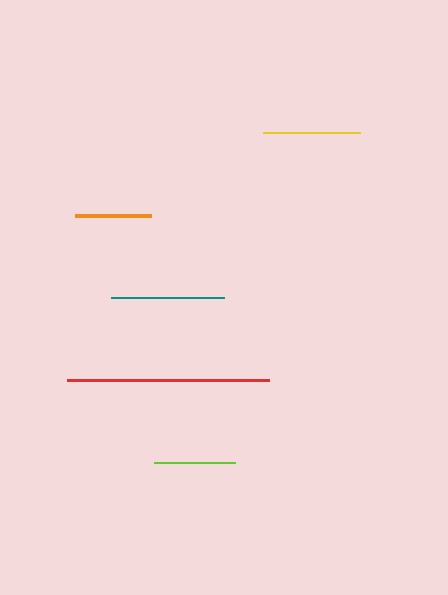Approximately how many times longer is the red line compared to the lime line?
The red line is approximately 2.5 times the length of the lime line.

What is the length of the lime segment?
The lime segment is approximately 81 pixels long.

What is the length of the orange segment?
The orange segment is approximately 76 pixels long.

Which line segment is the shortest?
The orange line is the shortest at approximately 76 pixels.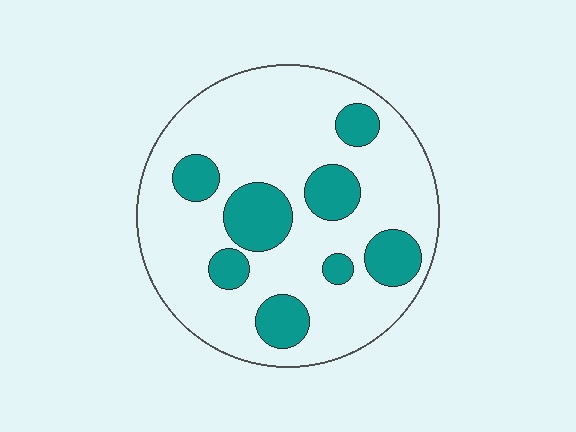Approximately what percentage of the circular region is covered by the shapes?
Approximately 25%.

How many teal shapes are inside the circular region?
8.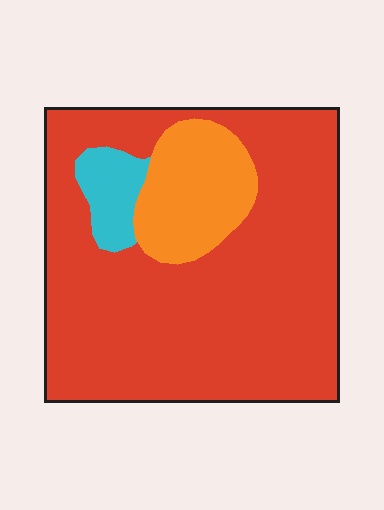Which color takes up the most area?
Red, at roughly 80%.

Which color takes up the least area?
Cyan, at roughly 5%.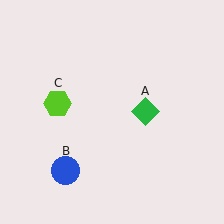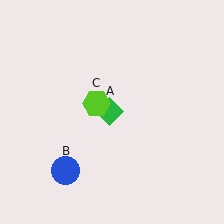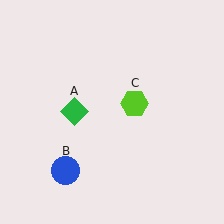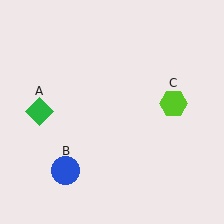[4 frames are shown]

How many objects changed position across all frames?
2 objects changed position: green diamond (object A), lime hexagon (object C).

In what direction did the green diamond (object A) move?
The green diamond (object A) moved left.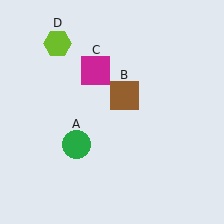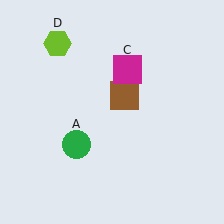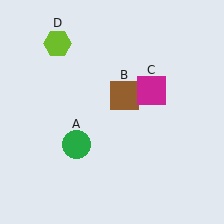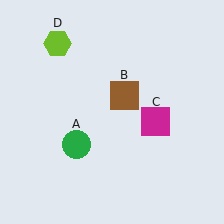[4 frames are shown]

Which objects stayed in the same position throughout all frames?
Green circle (object A) and brown square (object B) and lime hexagon (object D) remained stationary.